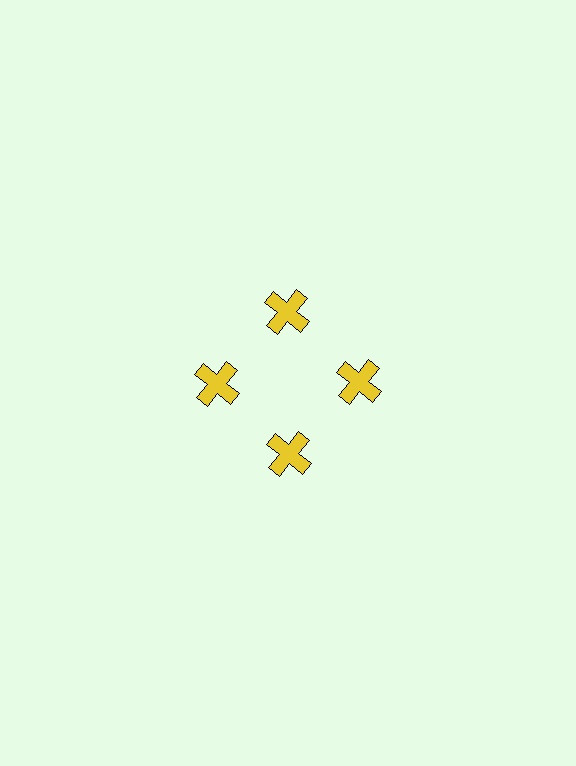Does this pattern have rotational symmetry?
Yes, this pattern has 4-fold rotational symmetry. It looks the same after rotating 90 degrees around the center.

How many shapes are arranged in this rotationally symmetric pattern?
There are 4 shapes, arranged in 4 groups of 1.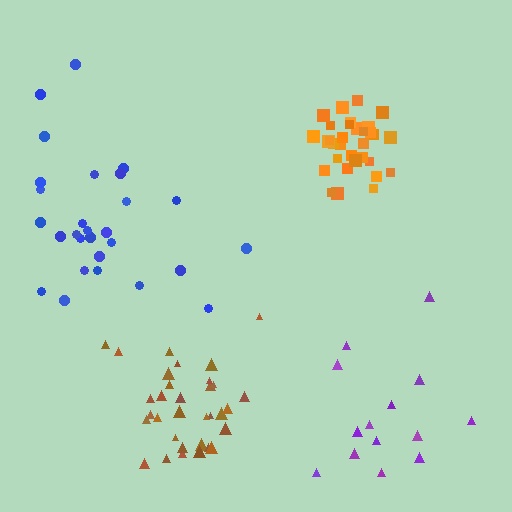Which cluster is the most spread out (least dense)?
Purple.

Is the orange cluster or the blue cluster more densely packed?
Orange.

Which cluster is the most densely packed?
Orange.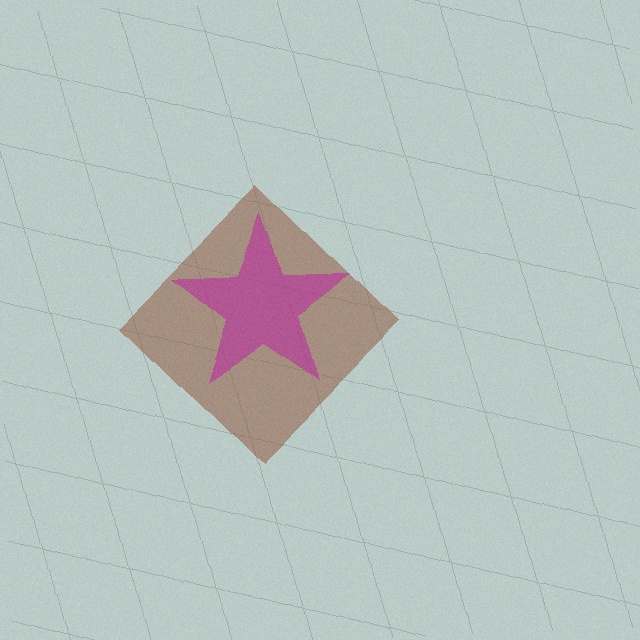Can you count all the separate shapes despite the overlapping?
Yes, there are 2 separate shapes.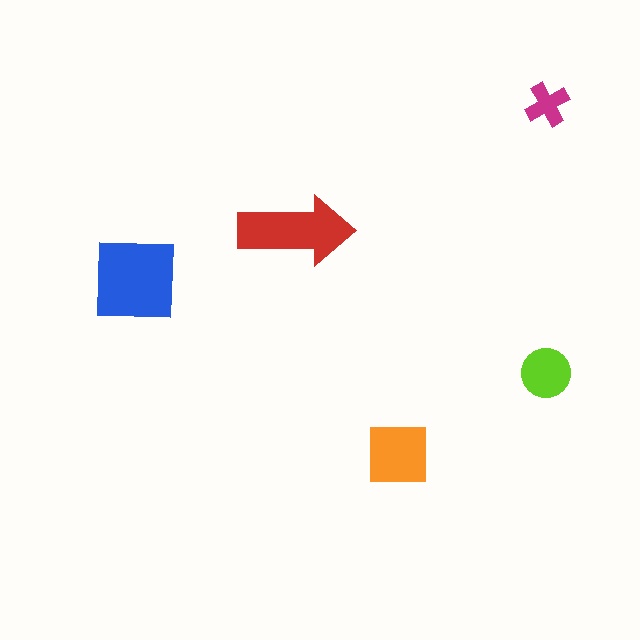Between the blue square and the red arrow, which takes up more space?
The blue square.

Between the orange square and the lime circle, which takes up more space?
The orange square.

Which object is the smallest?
The magenta cross.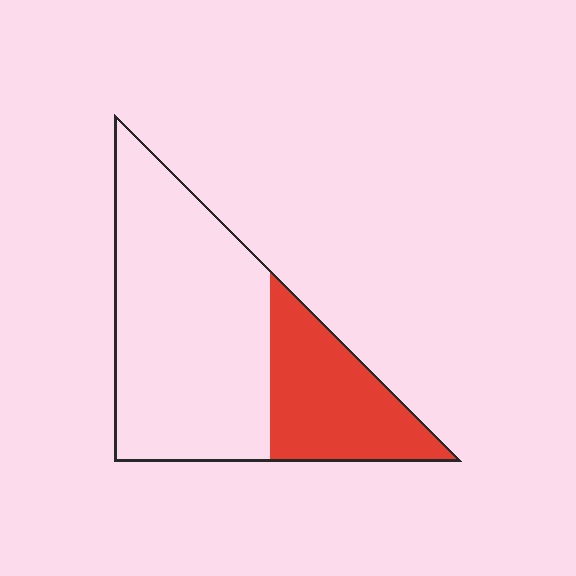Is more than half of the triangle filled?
No.